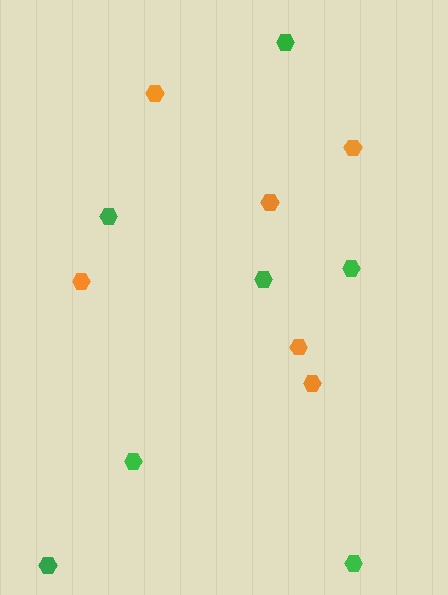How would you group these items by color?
There are 2 groups: one group of orange hexagons (6) and one group of green hexagons (7).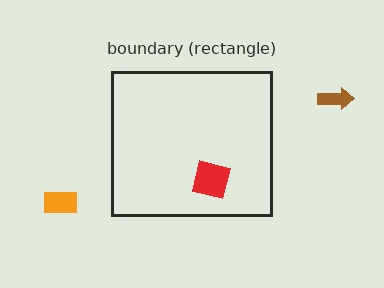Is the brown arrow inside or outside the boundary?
Outside.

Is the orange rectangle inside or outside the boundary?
Outside.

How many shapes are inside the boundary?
1 inside, 2 outside.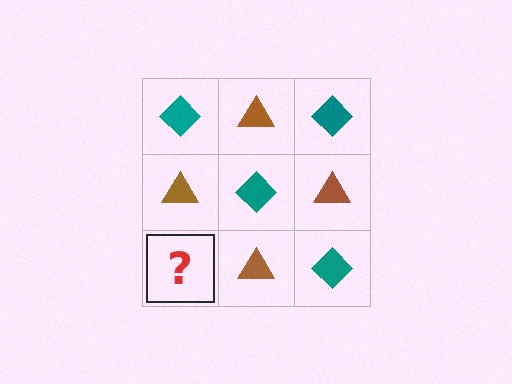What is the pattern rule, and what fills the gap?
The rule is that it alternates teal diamond and brown triangle in a checkerboard pattern. The gap should be filled with a teal diamond.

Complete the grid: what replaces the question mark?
The question mark should be replaced with a teal diamond.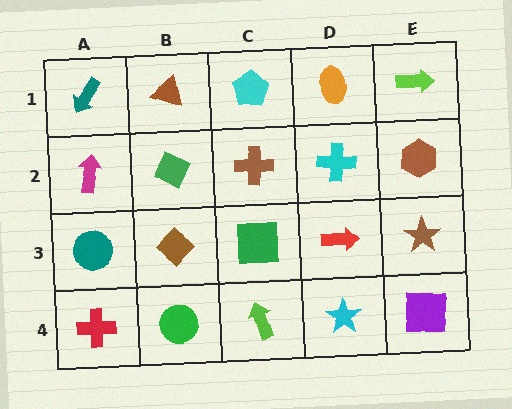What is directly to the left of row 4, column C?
A green circle.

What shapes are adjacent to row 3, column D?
A cyan cross (row 2, column D), a cyan star (row 4, column D), a green square (row 3, column C), a brown star (row 3, column E).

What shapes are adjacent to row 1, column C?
A brown cross (row 2, column C), a brown triangle (row 1, column B), an orange ellipse (row 1, column D).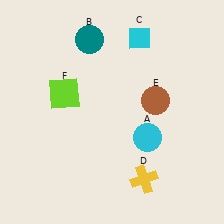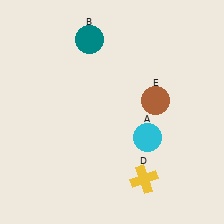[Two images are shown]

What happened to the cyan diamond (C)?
The cyan diamond (C) was removed in Image 2. It was in the top-right area of Image 1.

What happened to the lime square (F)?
The lime square (F) was removed in Image 2. It was in the top-left area of Image 1.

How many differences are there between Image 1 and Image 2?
There are 2 differences between the two images.